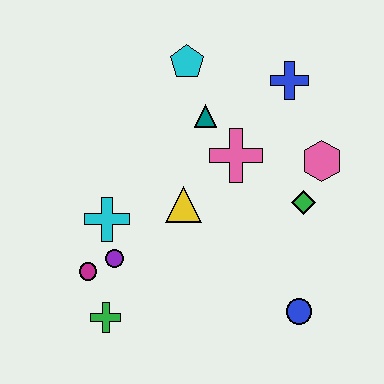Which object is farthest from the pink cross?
The green cross is farthest from the pink cross.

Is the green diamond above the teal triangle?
No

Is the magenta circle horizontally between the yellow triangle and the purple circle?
No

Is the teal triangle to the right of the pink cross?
No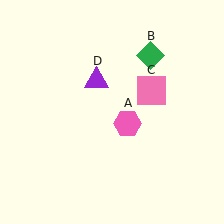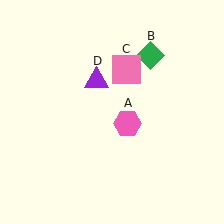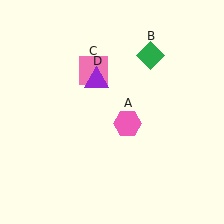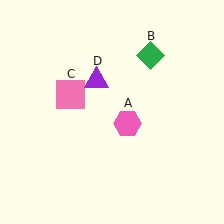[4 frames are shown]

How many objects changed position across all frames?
1 object changed position: pink square (object C).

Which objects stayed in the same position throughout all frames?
Pink hexagon (object A) and green diamond (object B) and purple triangle (object D) remained stationary.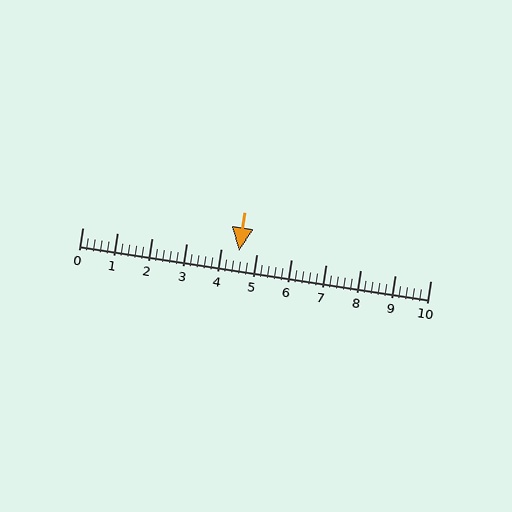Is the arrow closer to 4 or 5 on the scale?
The arrow is closer to 5.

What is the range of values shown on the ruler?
The ruler shows values from 0 to 10.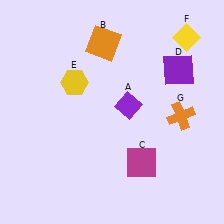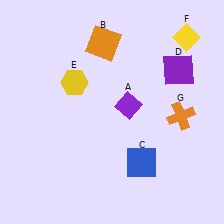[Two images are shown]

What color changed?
The square (C) changed from magenta in Image 1 to blue in Image 2.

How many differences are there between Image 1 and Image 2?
There is 1 difference between the two images.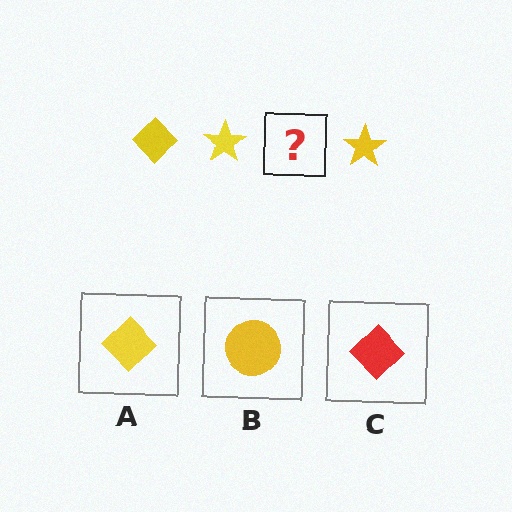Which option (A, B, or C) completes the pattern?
A.